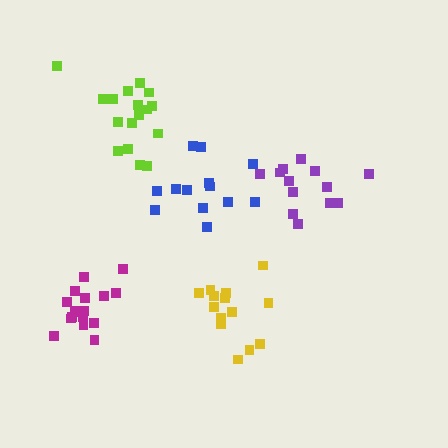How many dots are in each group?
Group 1: 17 dots, Group 2: 13 dots, Group 3: 14 dots, Group 4: 17 dots, Group 5: 13 dots (74 total).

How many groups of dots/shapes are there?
There are 5 groups.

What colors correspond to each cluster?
The clusters are colored: lime, purple, yellow, magenta, blue.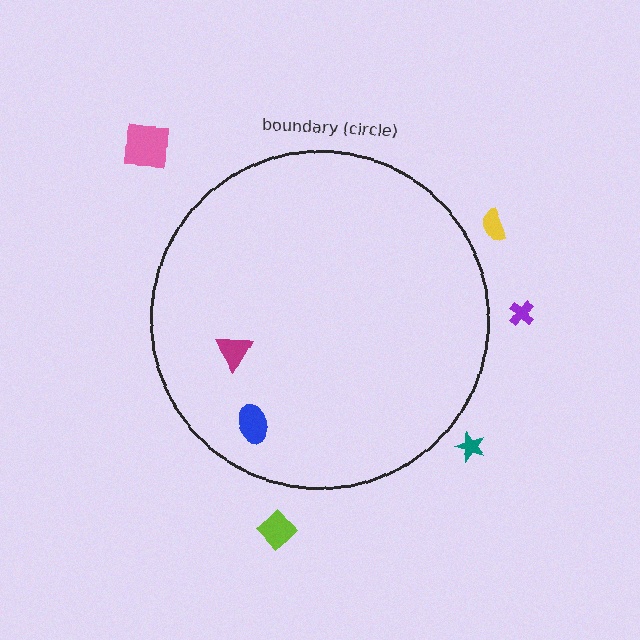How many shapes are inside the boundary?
2 inside, 5 outside.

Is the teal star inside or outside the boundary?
Outside.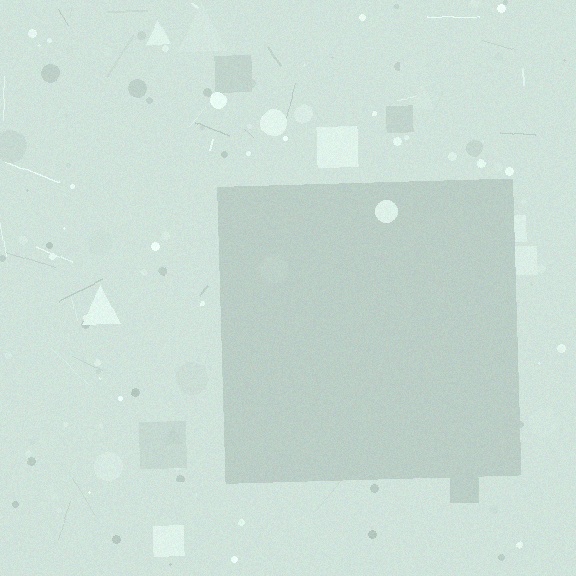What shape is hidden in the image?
A square is hidden in the image.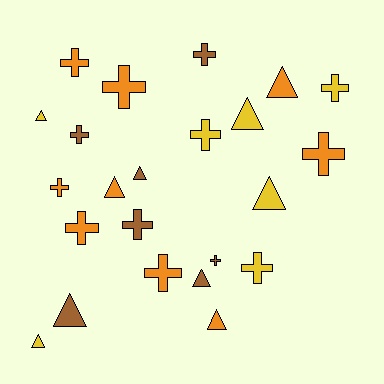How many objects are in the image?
There are 23 objects.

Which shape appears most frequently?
Cross, with 13 objects.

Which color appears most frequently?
Orange, with 9 objects.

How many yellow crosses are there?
There are 3 yellow crosses.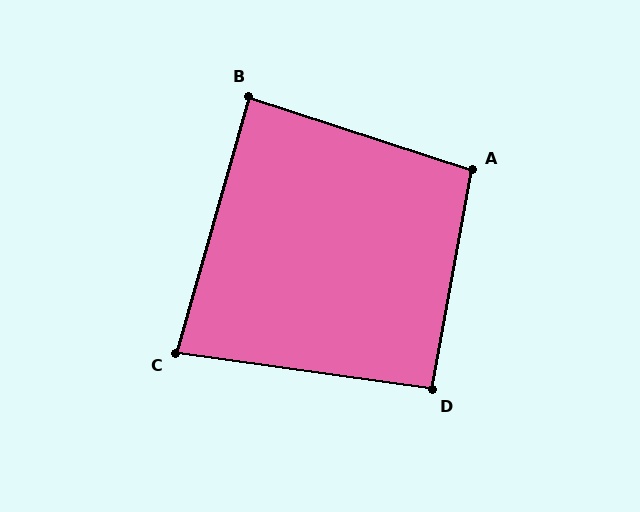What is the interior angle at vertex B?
Approximately 88 degrees (approximately right).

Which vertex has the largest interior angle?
A, at approximately 98 degrees.